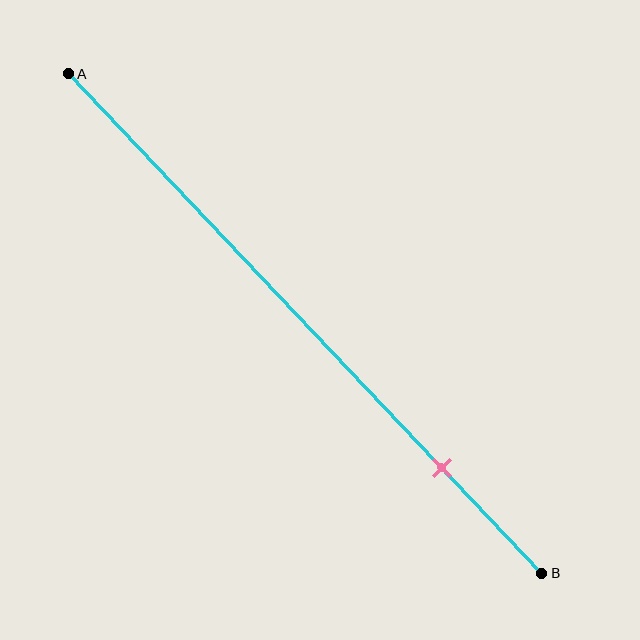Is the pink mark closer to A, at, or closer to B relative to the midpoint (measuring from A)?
The pink mark is closer to point B than the midpoint of segment AB.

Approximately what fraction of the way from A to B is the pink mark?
The pink mark is approximately 80% of the way from A to B.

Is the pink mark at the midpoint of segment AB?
No, the mark is at about 80% from A, not at the 50% midpoint.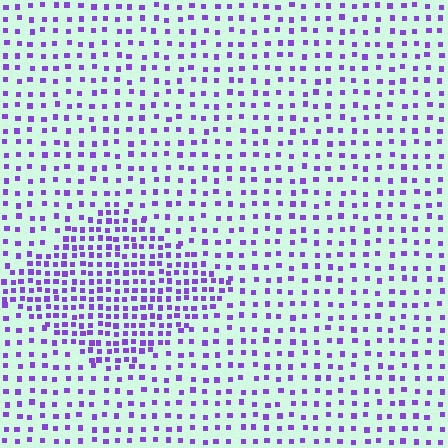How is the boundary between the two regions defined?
The boundary is defined by a change in element density (approximately 2.1x ratio). All elements are the same color, size, and shape.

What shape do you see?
I see a diamond.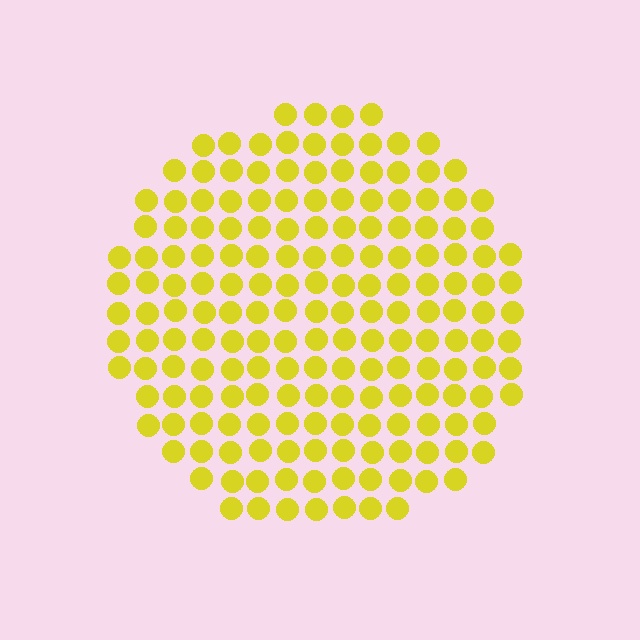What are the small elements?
The small elements are circles.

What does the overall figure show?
The overall figure shows a circle.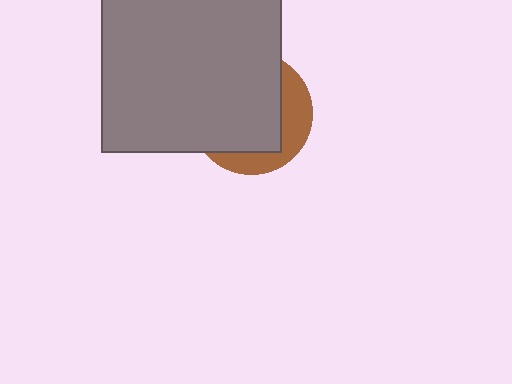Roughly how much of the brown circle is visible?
A small part of it is visible (roughly 31%).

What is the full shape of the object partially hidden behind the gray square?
The partially hidden object is a brown circle.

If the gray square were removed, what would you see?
You would see the complete brown circle.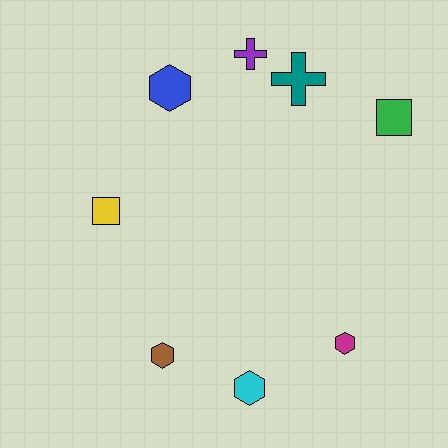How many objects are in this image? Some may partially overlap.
There are 8 objects.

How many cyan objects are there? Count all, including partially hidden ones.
There is 1 cyan object.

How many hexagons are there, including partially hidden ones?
There are 4 hexagons.